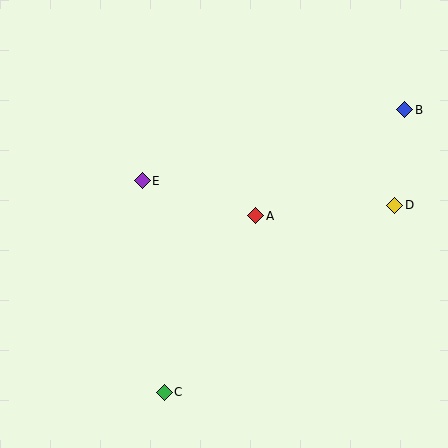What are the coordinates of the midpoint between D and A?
The midpoint between D and A is at (325, 211).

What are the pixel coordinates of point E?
Point E is at (142, 181).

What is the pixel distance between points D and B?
The distance between D and B is 96 pixels.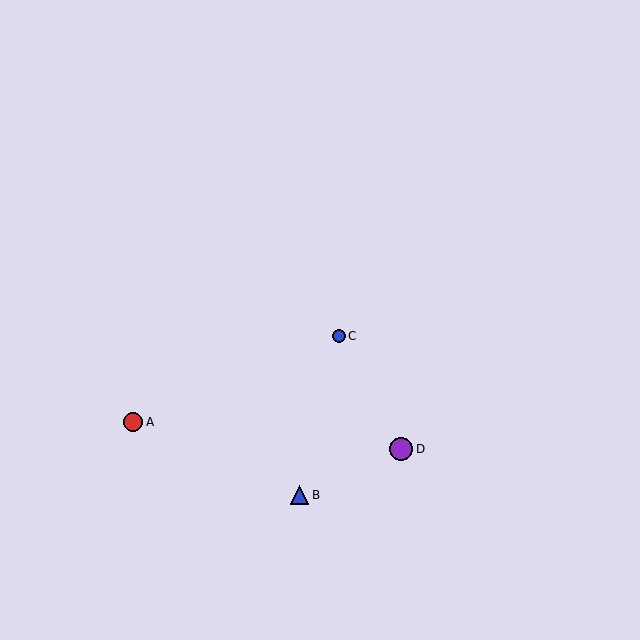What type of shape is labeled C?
Shape C is a blue circle.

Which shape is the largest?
The purple circle (labeled D) is the largest.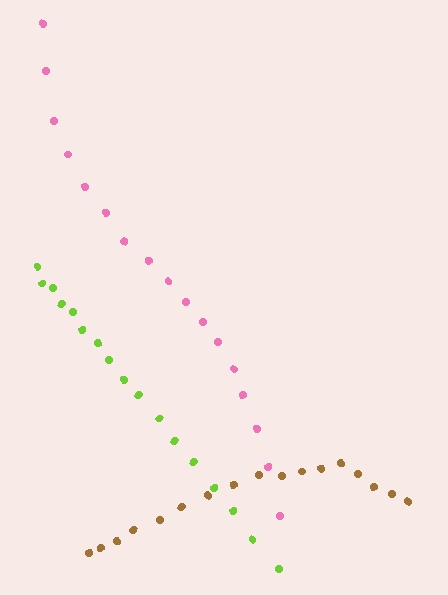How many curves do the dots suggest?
There are 3 distinct paths.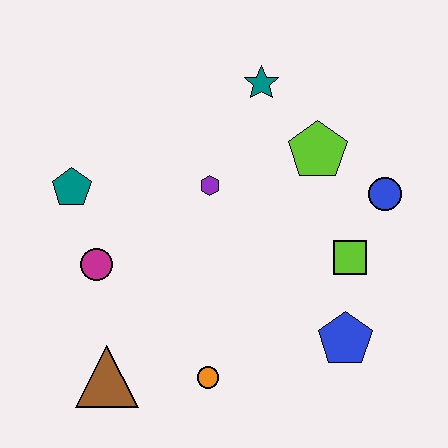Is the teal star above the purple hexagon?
Yes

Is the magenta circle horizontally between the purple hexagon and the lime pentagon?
No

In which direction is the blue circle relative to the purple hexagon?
The blue circle is to the right of the purple hexagon.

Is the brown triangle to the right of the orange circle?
No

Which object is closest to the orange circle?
The brown triangle is closest to the orange circle.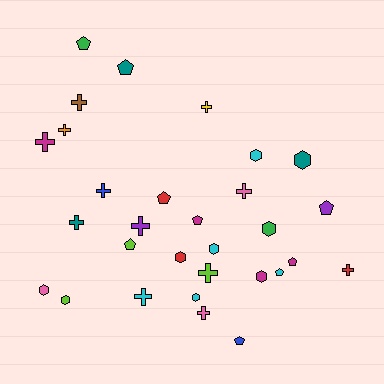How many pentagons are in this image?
There are 9 pentagons.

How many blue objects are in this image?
There are 2 blue objects.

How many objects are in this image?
There are 30 objects.